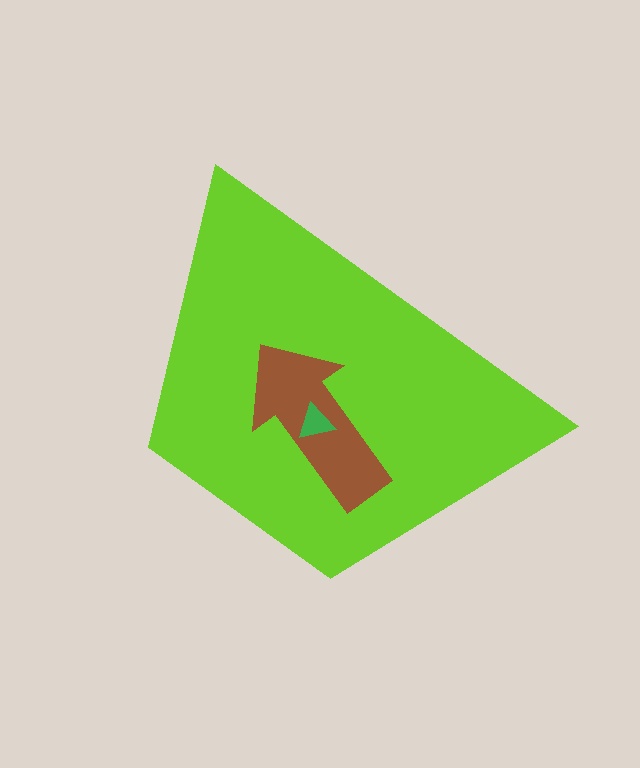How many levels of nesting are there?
3.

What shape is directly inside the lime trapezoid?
The brown arrow.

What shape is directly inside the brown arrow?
The green triangle.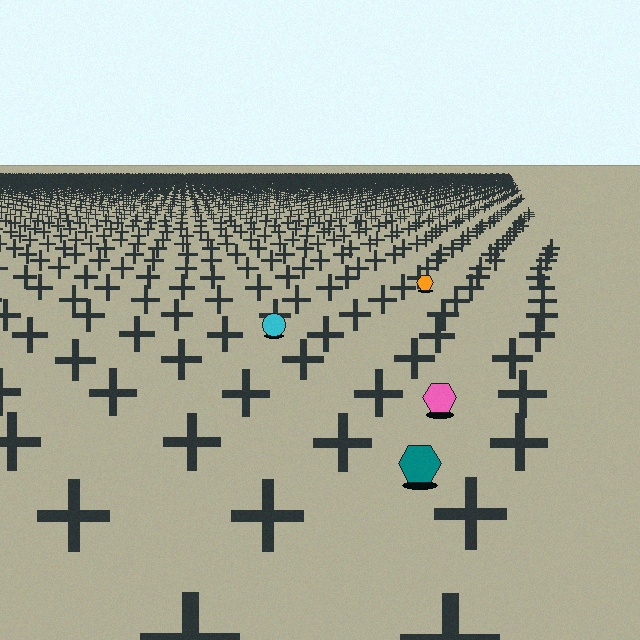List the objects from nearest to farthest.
From nearest to farthest: the teal hexagon, the pink hexagon, the cyan circle, the orange hexagon.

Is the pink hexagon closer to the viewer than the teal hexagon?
No. The teal hexagon is closer — you can tell from the texture gradient: the ground texture is coarser near it.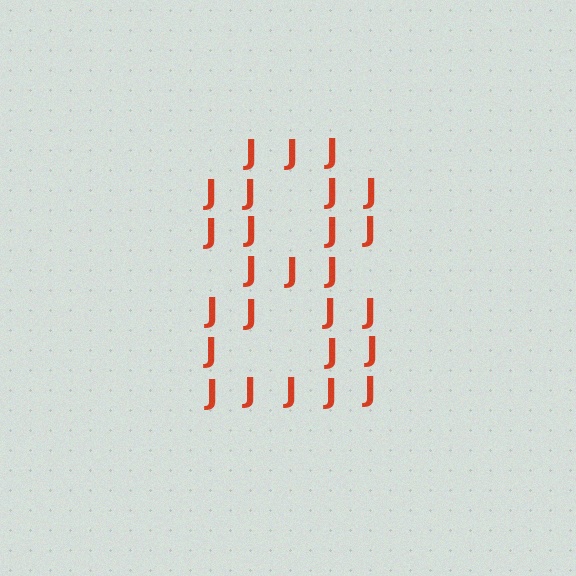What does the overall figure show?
The overall figure shows the digit 8.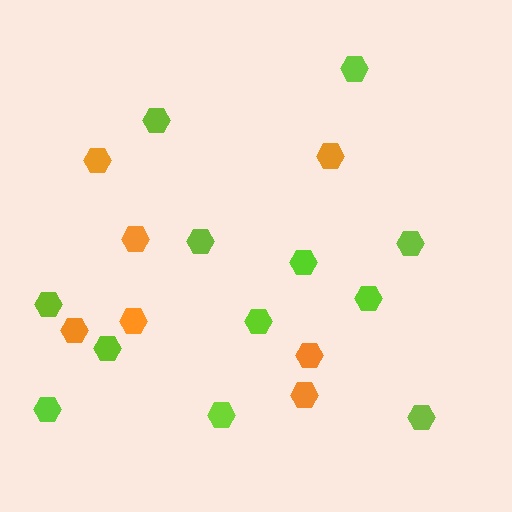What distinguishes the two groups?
There are 2 groups: one group of lime hexagons (12) and one group of orange hexagons (7).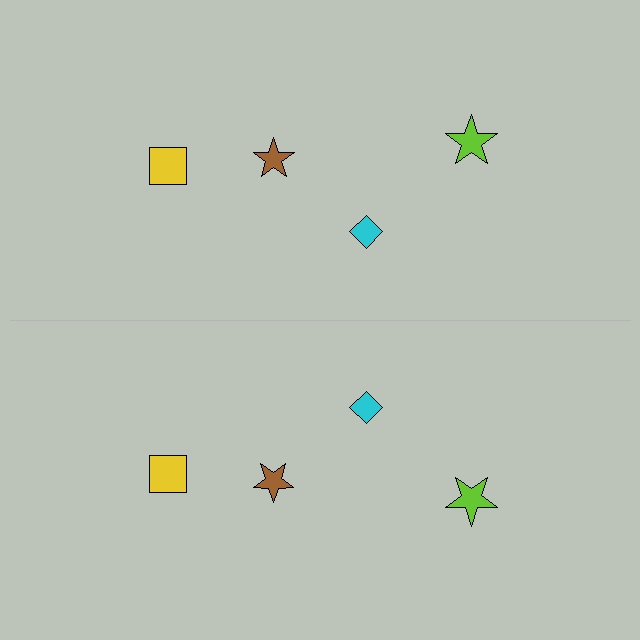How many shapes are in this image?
There are 8 shapes in this image.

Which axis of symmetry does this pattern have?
The pattern has a horizontal axis of symmetry running through the center of the image.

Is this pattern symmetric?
Yes, this pattern has bilateral (reflection) symmetry.